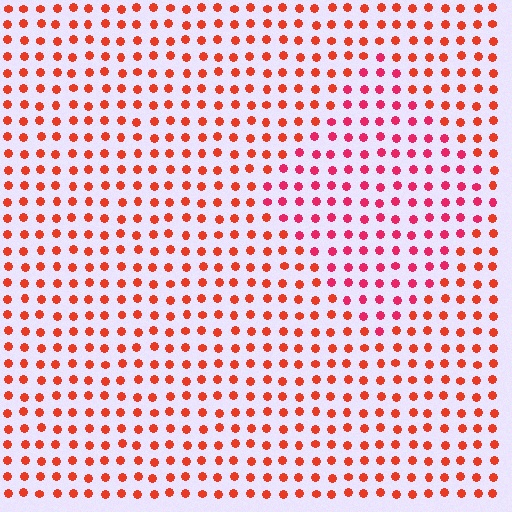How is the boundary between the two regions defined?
The boundary is defined purely by a slight shift in hue (about 27 degrees). Spacing, size, and orientation are identical on both sides.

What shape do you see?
I see a diamond.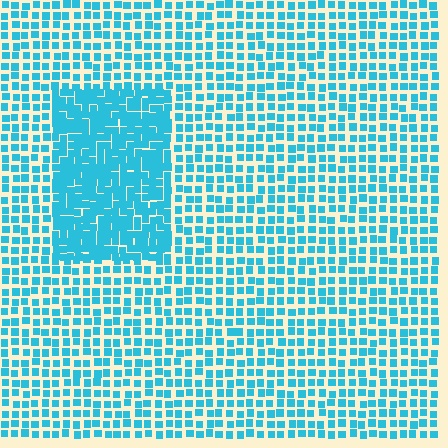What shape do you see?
I see a rectangle.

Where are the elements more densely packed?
The elements are more densely packed inside the rectangle boundary.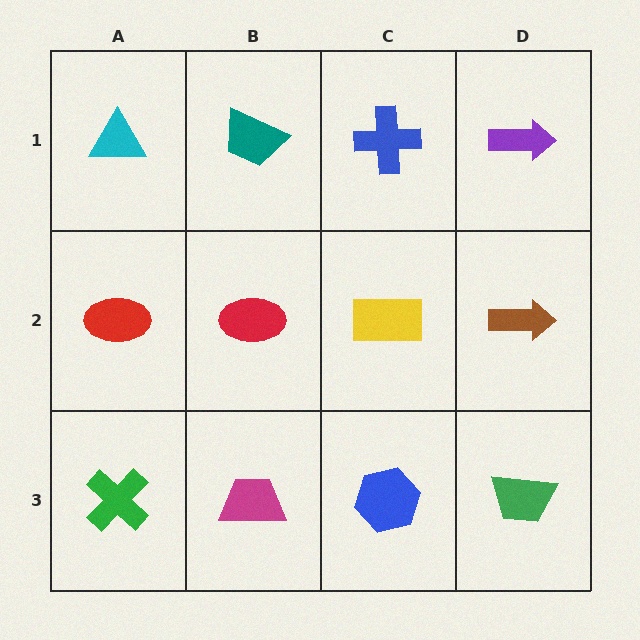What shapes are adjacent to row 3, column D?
A brown arrow (row 2, column D), a blue hexagon (row 3, column C).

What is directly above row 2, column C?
A blue cross.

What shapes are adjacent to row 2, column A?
A cyan triangle (row 1, column A), a green cross (row 3, column A), a red ellipse (row 2, column B).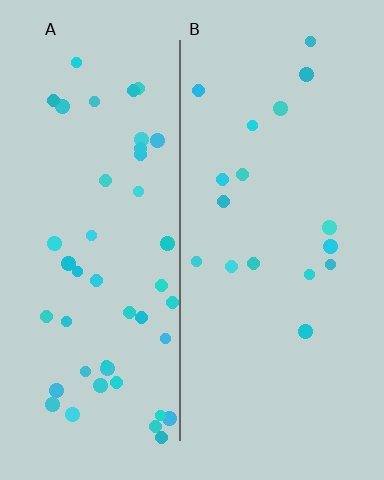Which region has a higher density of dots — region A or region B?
A (the left).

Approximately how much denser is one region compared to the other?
Approximately 2.7× — region A over region B.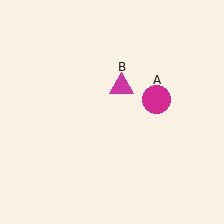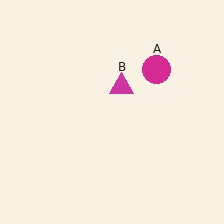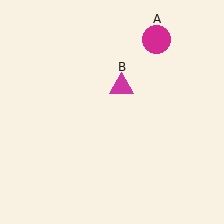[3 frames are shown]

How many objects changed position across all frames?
1 object changed position: magenta circle (object A).